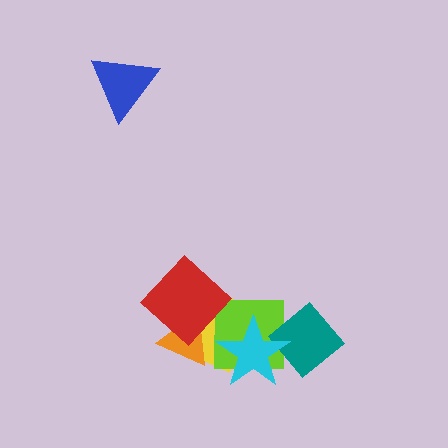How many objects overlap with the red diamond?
2 objects overlap with the red diamond.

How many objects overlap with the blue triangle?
0 objects overlap with the blue triangle.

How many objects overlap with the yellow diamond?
4 objects overlap with the yellow diamond.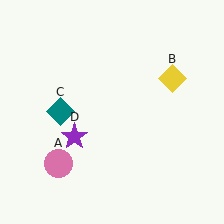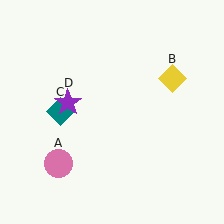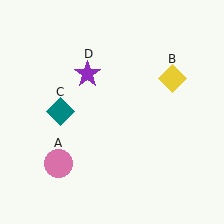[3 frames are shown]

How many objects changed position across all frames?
1 object changed position: purple star (object D).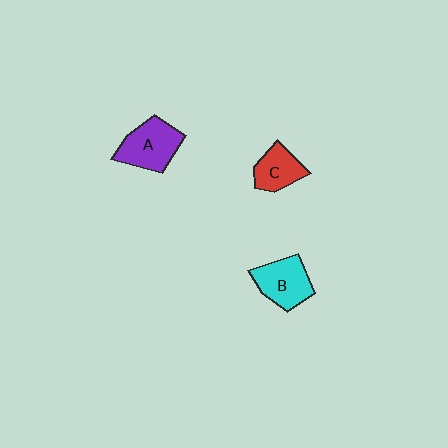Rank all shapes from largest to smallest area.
From largest to smallest: A (purple), B (cyan), C (red).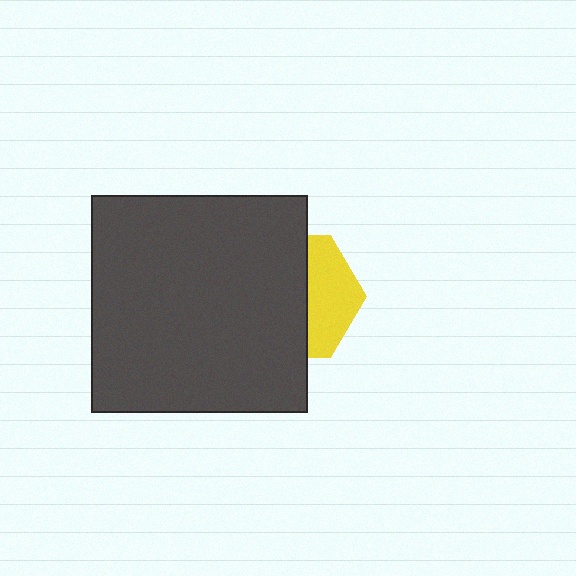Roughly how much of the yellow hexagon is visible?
A small part of it is visible (roughly 39%).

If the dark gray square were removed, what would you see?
You would see the complete yellow hexagon.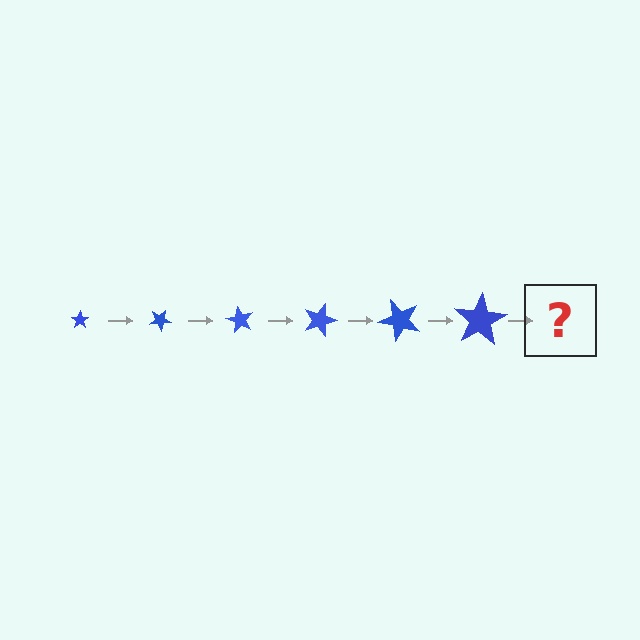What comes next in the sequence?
The next element should be a star, larger than the previous one and rotated 180 degrees from the start.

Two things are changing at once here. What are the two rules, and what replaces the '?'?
The two rules are that the star grows larger each step and it rotates 30 degrees each step. The '?' should be a star, larger than the previous one and rotated 180 degrees from the start.